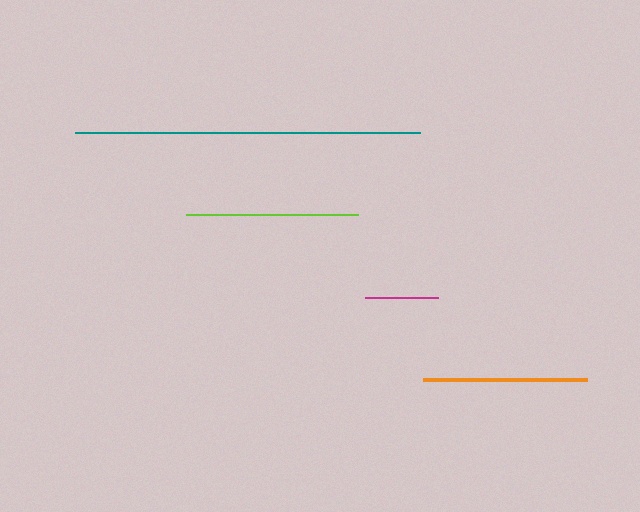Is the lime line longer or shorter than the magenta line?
The lime line is longer than the magenta line.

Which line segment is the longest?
The teal line is the longest at approximately 345 pixels.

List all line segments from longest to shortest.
From longest to shortest: teal, lime, orange, magenta.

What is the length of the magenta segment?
The magenta segment is approximately 73 pixels long.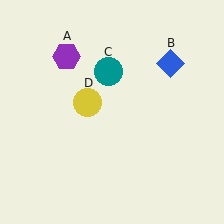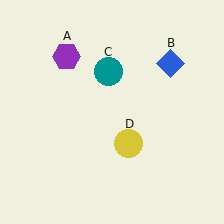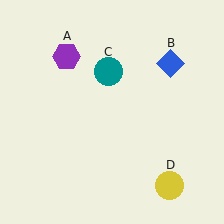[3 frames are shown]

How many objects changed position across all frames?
1 object changed position: yellow circle (object D).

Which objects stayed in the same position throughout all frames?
Purple hexagon (object A) and blue diamond (object B) and teal circle (object C) remained stationary.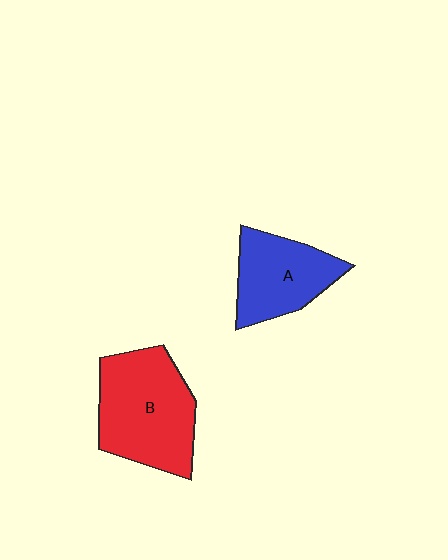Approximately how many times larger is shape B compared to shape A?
Approximately 1.4 times.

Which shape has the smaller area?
Shape A (blue).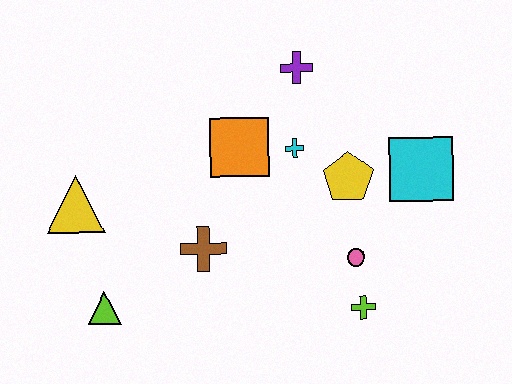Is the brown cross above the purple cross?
No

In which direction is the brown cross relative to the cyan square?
The brown cross is to the left of the cyan square.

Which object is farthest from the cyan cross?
The lime triangle is farthest from the cyan cross.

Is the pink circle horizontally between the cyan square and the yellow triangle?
Yes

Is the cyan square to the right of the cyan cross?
Yes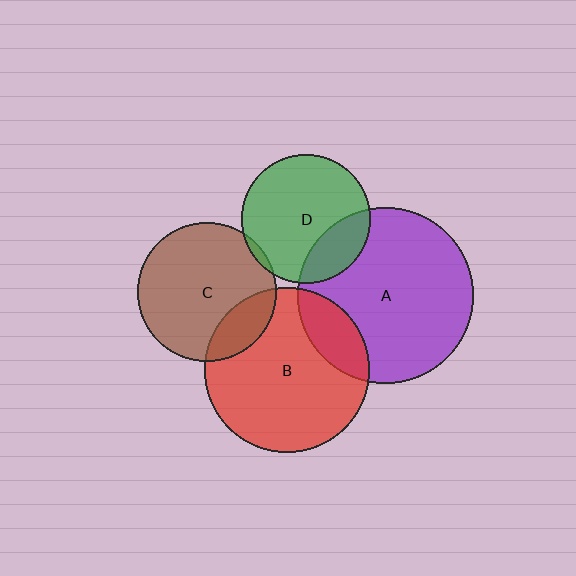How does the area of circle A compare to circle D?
Approximately 1.8 times.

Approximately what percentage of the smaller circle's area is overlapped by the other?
Approximately 20%.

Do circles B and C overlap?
Yes.